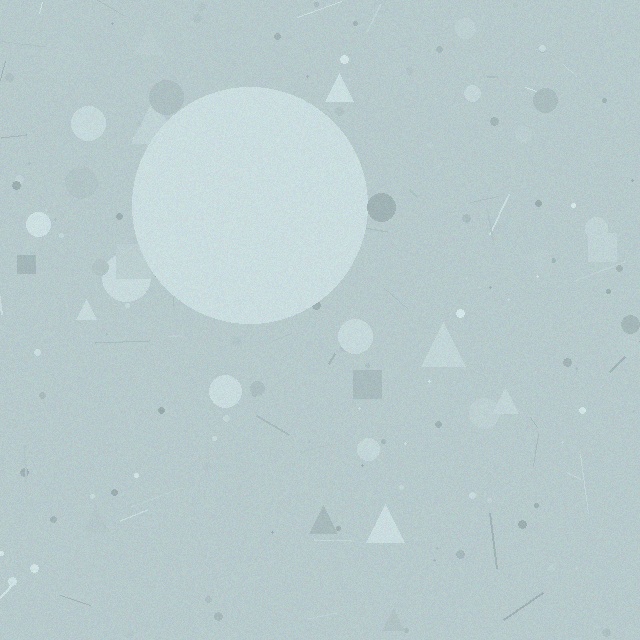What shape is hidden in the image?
A circle is hidden in the image.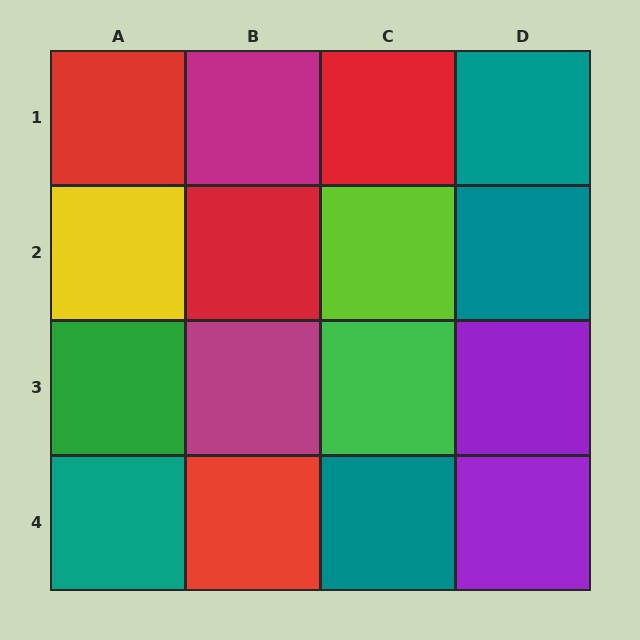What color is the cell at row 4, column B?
Red.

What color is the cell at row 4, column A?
Teal.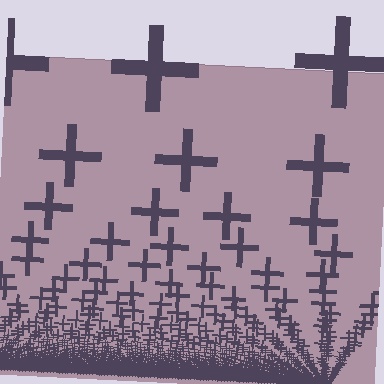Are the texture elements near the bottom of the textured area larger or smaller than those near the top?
Smaller. The gradient is inverted — elements near the bottom are smaller and denser.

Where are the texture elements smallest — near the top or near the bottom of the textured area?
Near the bottom.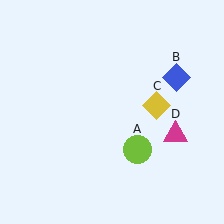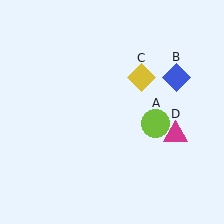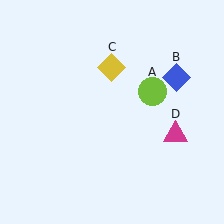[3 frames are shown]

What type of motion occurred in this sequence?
The lime circle (object A), yellow diamond (object C) rotated counterclockwise around the center of the scene.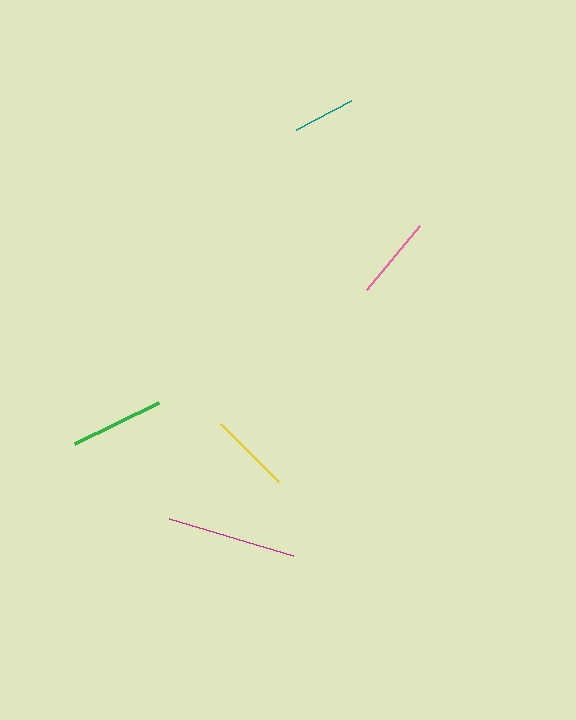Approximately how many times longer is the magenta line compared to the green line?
The magenta line is approximately 1.4 times the length of the green line.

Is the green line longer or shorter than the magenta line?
The magenta line is longer than the green line.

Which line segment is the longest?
The magenta line is the longest at approximately 129 pixels.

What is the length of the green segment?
The green segment is approximately 93 pixels long.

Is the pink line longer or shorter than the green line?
The green line is longer than the pink line.